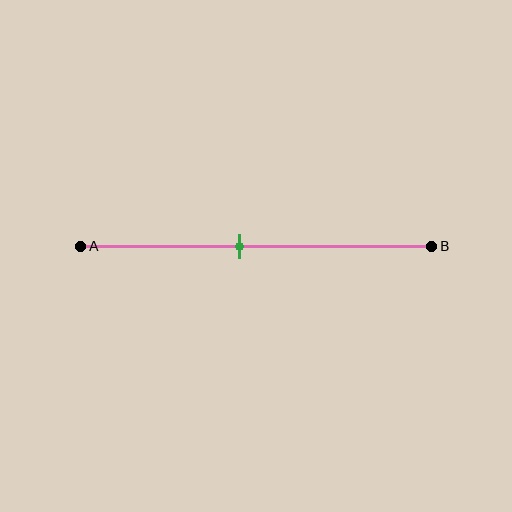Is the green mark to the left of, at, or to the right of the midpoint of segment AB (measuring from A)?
The green mark is to the left of the midpoint of segment AB.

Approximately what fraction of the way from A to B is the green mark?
The green mark is approximately 45% of the way from A to B.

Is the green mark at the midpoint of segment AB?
No, the mark is at about 45% from A, not at the 50% midpoint.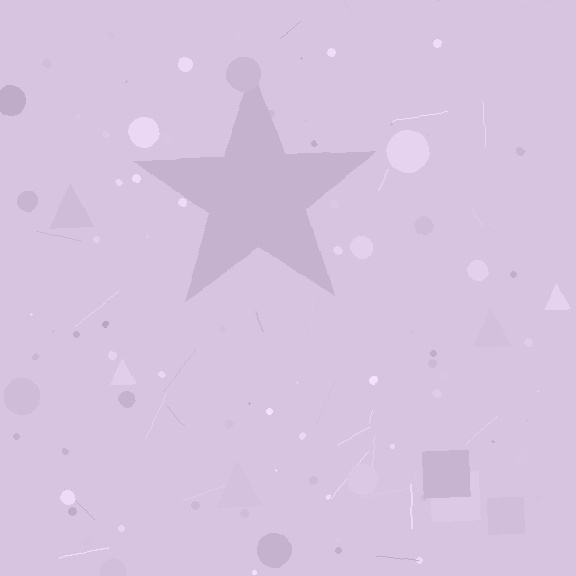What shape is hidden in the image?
A star is hidden in the image.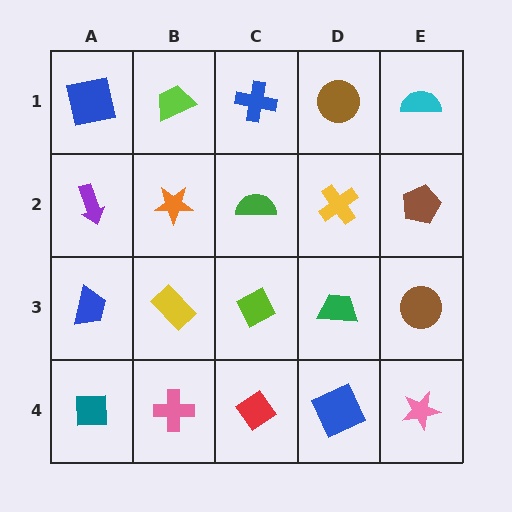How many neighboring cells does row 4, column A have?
2.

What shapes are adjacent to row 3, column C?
A green semicircle (row 2, column C), a red diamond (row 4, column C), a yellow rectangle (row 3, column B), a green trapezoid (row 3, column D).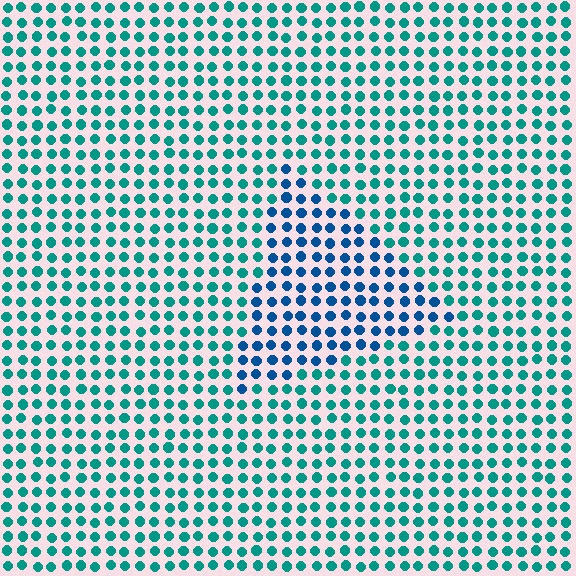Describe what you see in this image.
The image is filled with small teal elements in a uniform arrangement. A triangle-shaped region is visible where the elements are tinted to a slightly different hue, forming a subtle color boundary.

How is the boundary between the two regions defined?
The boundary is defined purely by a slight shift in hue (about 35 degrees). Spacing, size, and orientation are identical on both sides.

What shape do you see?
I see a triangle.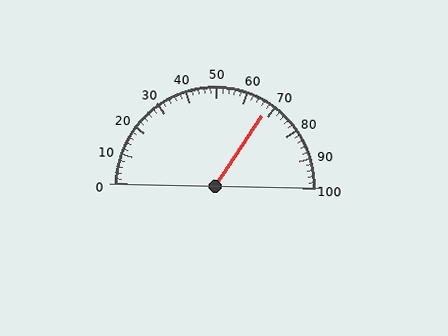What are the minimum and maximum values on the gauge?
The gauge ranges from 0 to 100.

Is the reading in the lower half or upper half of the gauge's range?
The reading is in the upper half of the range (0 to 100).